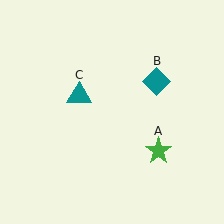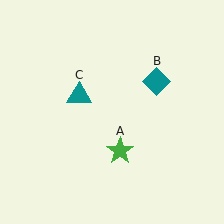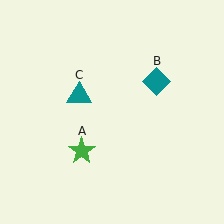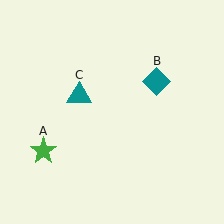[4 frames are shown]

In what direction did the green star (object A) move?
The green star (object A) moved left.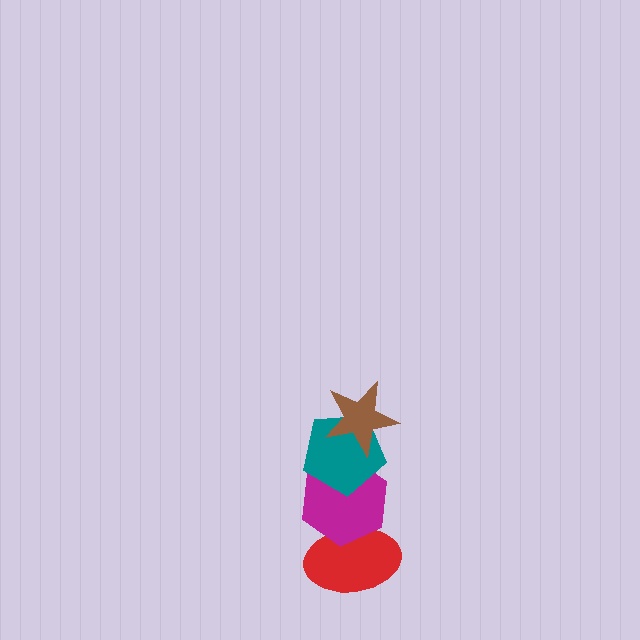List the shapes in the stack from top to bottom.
From top to bottom: the brown star, the teal pentagon, the magenta hexagon, the red ellipse.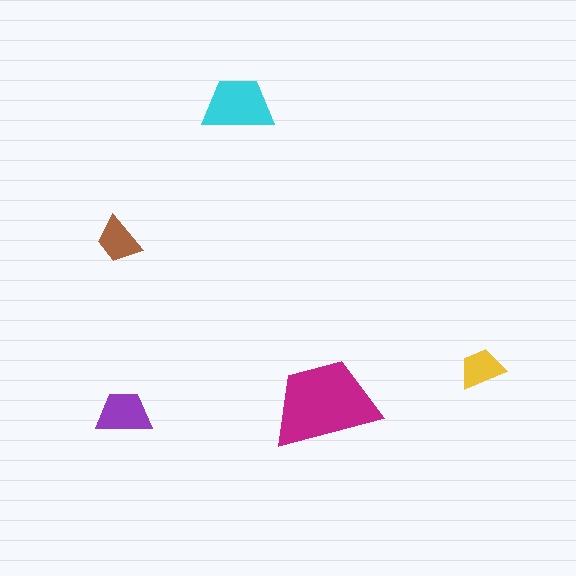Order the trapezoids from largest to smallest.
the magenta one, the cyan one, the purple one, the brown one, the yellow one.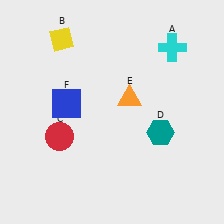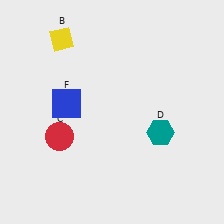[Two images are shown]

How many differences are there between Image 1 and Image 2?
There are 2 differences between the two images.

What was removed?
The orange triangle (E), the cyan cross (A) were removed in Image 2.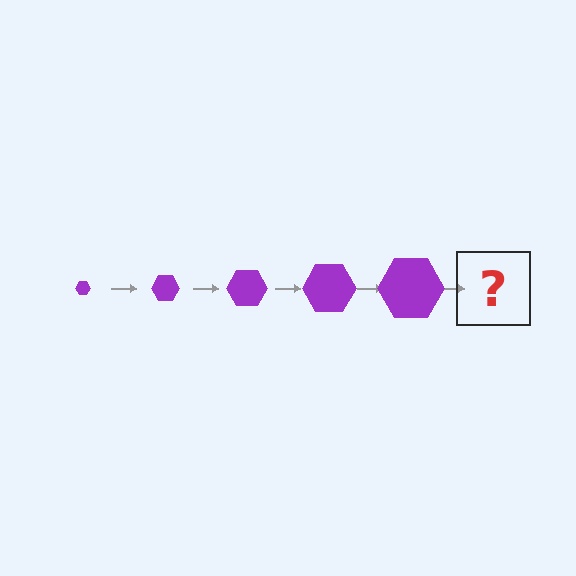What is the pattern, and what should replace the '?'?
The pattern is that the hexagon gets progressively larger each step. The '?' should be a purple hexagon, larger than the previous one.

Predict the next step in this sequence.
The next step is a purple hexagon, larger than the previous one.